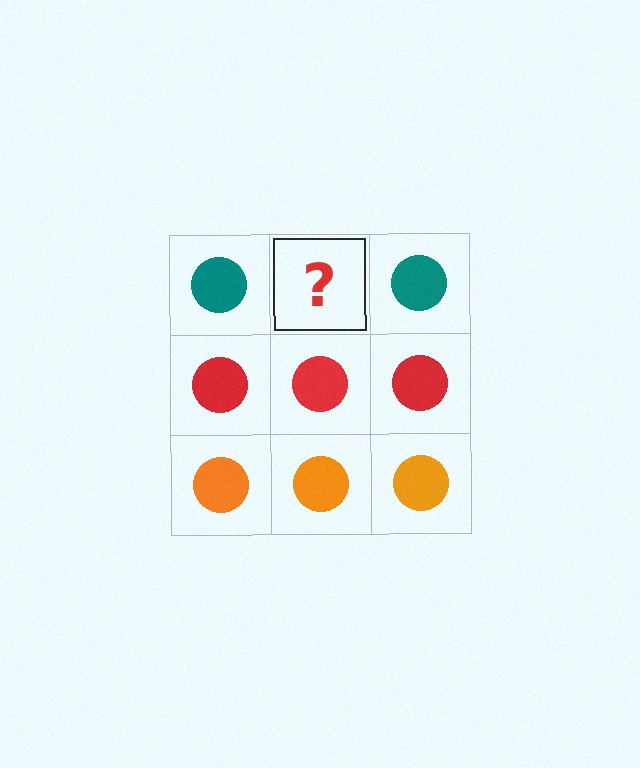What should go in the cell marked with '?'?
The missing cell should contain a teal circle.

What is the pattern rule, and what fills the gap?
The rule is that each row has a consistent color. The gap should be filled with a teal circle.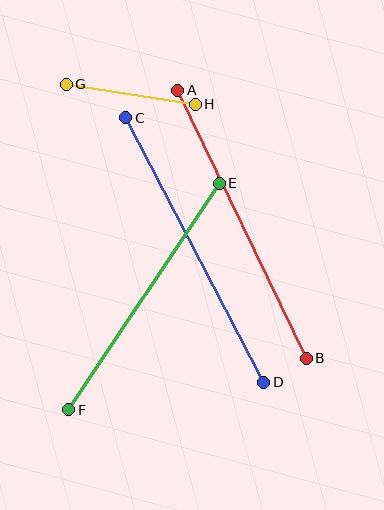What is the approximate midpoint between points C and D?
The midpoint is at approximately (195, 250) pixels.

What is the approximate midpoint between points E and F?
The midpoint is at approximately (144, 296) pixels.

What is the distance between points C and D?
The distance is approximately 299 pixels.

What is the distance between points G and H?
The distance is approximately 131 pixels.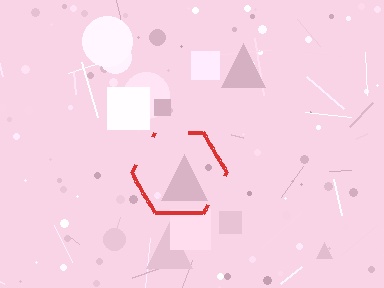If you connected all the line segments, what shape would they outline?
They would outline a hexagon.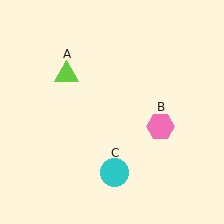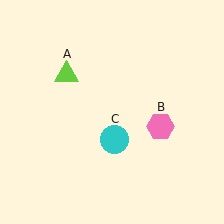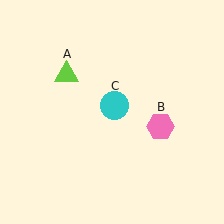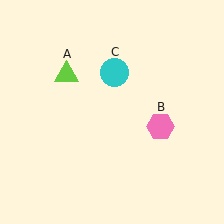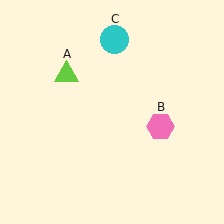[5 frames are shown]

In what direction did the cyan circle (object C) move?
The cyan circle (object C) moved up.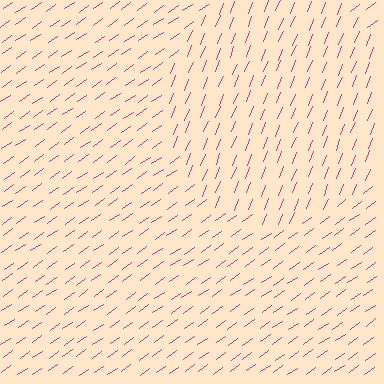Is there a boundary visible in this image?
Yes, there is a texture boundary formed by a change in line orientation.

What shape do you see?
I see a circle.